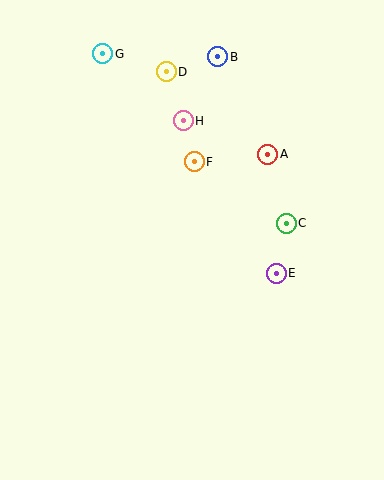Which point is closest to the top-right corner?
Point B is closest to the top-right corner.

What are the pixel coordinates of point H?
Point H is at (183, 121).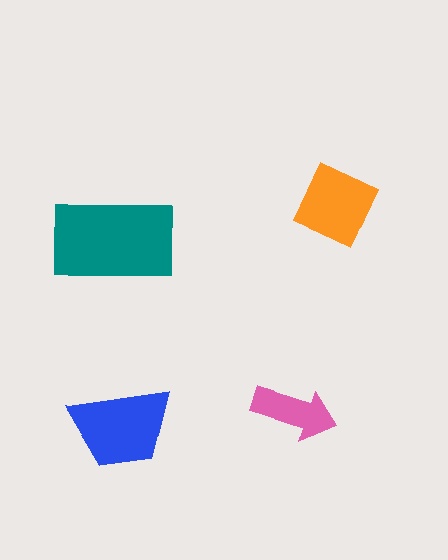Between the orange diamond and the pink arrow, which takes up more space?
The orange diamond.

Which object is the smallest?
The pink arrow.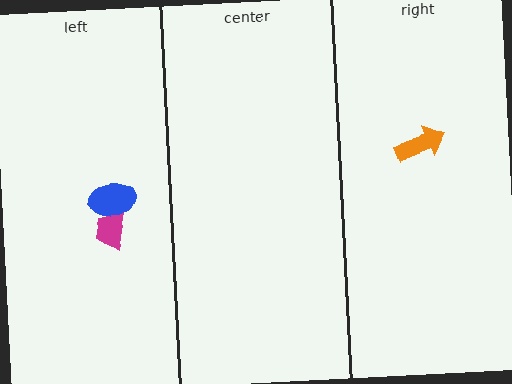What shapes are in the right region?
The orange arrow.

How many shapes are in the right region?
1.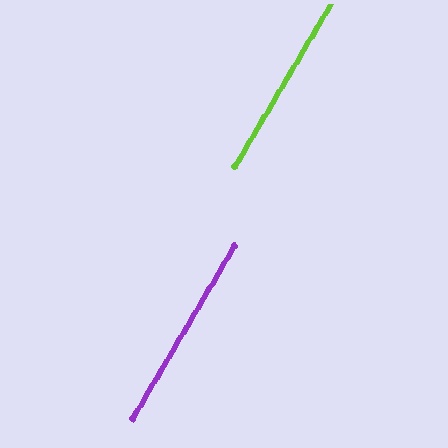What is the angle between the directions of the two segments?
Approximately 0 degrees.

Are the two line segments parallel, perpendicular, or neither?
Parallel — their directions differ by only 0.1°.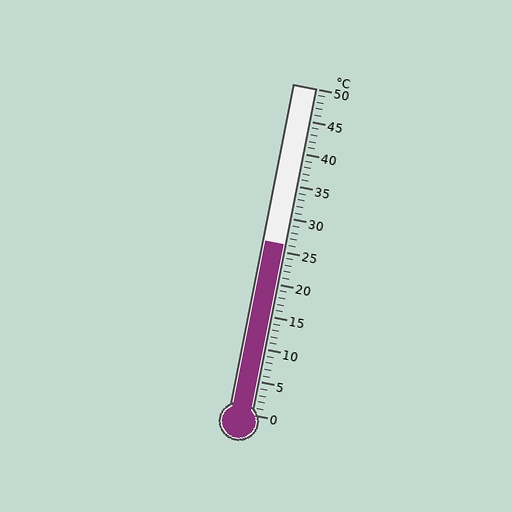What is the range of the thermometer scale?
The thermometer scale ranges from 0°C to 50°C.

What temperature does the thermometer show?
The thermometer shows approximately 26°C.